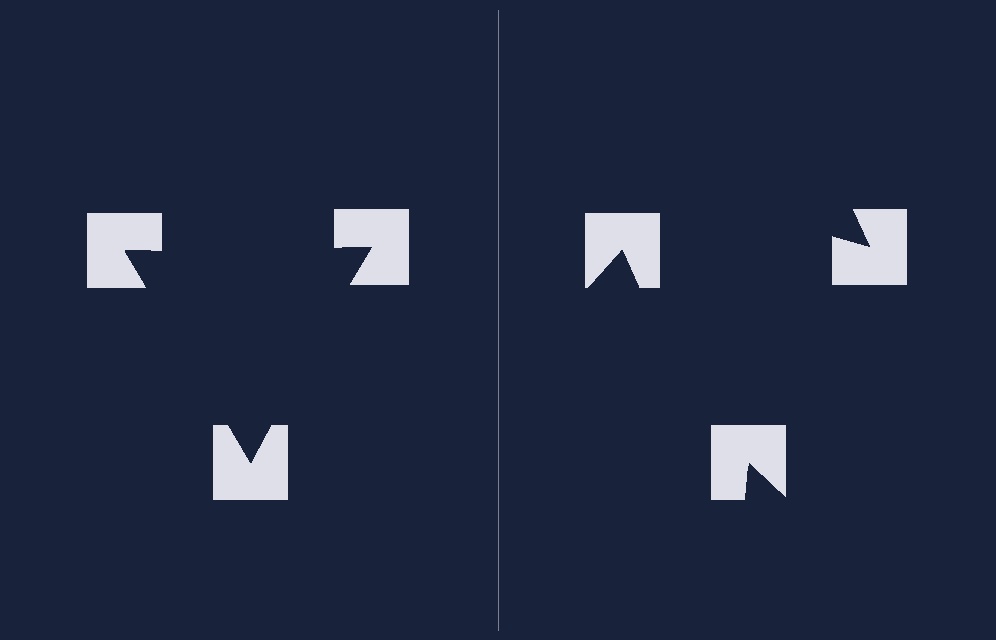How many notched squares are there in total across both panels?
6 — 3 on each side.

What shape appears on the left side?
An illusory triangle.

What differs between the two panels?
The notched squares are positioned identically on both sides; only the wedge orientations differ. On the left they align to a triangle; on the right they are misaligned.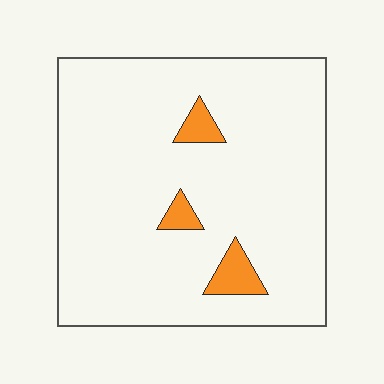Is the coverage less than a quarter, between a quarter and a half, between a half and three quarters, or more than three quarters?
Less than a quarter.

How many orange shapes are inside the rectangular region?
3.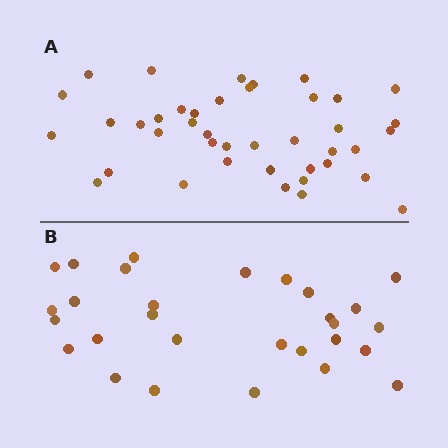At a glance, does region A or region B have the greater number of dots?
Region A (the top region) has more dots.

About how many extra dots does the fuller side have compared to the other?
Region A has roughly 12 or so more dots than region B.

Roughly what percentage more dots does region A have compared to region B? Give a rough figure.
About 40% more.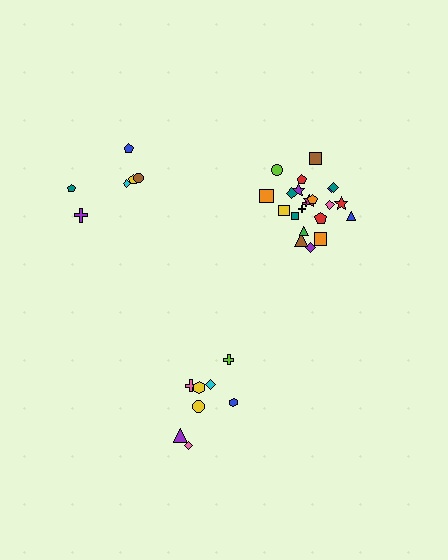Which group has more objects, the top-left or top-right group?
The top-right group.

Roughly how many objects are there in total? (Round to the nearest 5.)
Roughly 35 objects in total.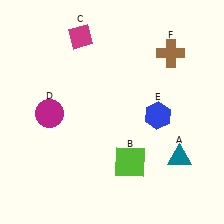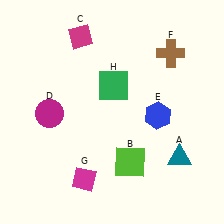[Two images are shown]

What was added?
A magenta diamond (G), a green square (H) were added in Image 2.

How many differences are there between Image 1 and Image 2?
There are 2 differences between the two images.